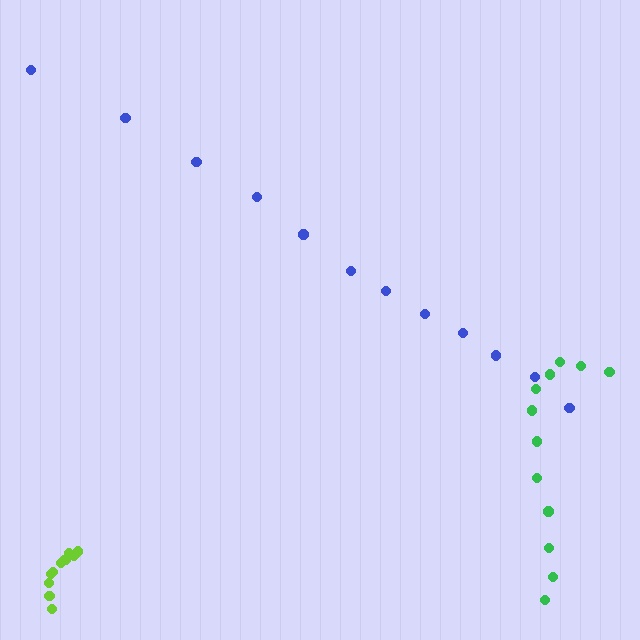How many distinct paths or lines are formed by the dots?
There are 3 distinct paths.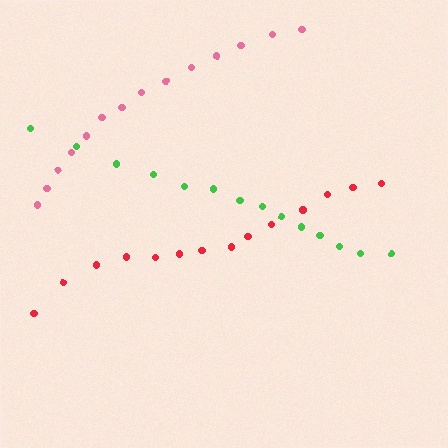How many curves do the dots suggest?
There are 3 distinct paths.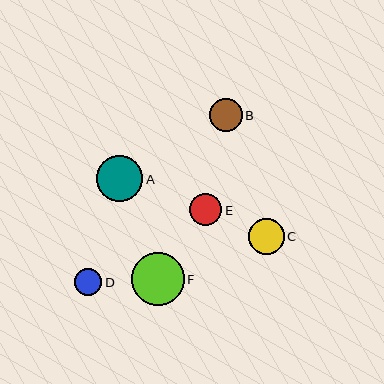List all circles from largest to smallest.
From largest to smallest: F, A, C, B, E, D.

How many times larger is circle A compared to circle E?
Circle A is approximately 1.4 times the size of circle E.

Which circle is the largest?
Circle F is the largest with a size of approximately 53 pixels.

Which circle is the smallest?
Circle D is the smallest with a size of approximately 27 pixels.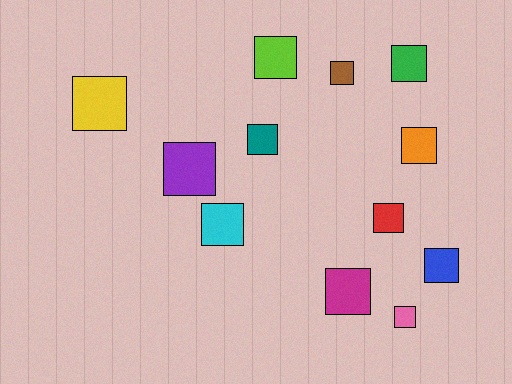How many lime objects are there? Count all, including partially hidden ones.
There is 1 lime object.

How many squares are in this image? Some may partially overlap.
There are 12 squares.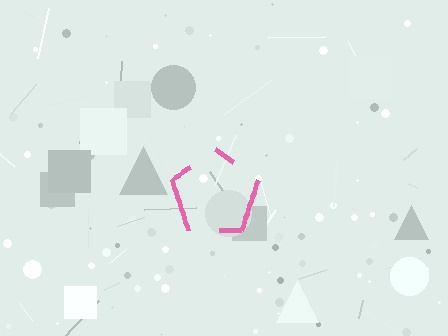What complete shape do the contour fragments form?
The contour fragments form a pentagon.